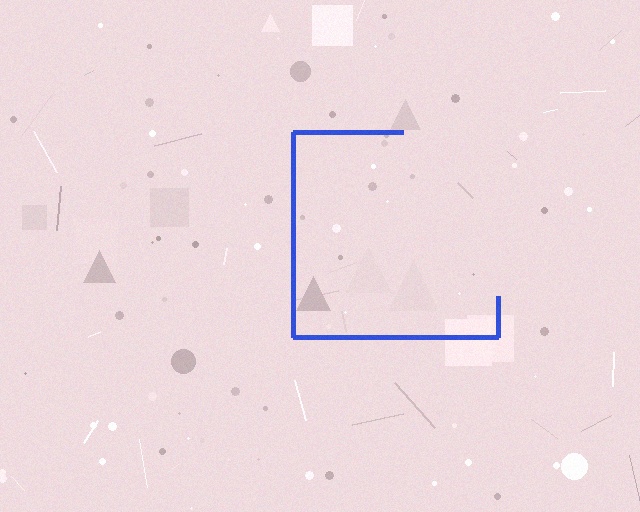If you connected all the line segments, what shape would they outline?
They would outline a square.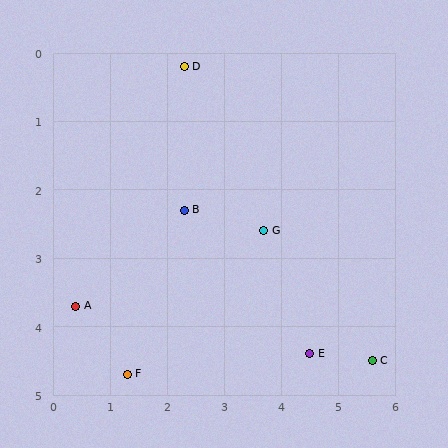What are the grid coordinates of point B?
Point B is at approximately (2.3, 2.3).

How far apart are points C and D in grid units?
Points C and D are about 5.4 grid units apart.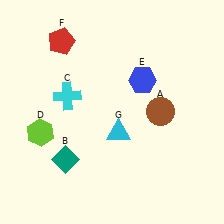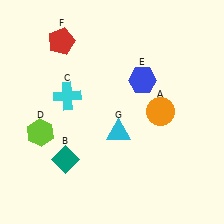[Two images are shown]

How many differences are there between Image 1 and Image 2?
There is 1 difference between the two images.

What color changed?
The circle (A) changed from brown in Image 1 to orange in Image 2.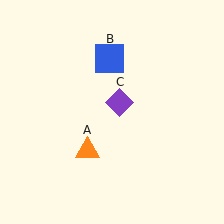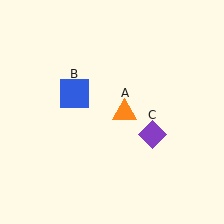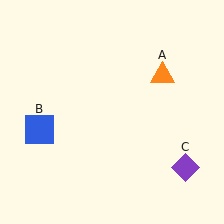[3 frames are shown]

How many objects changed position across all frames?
3 objects changed position: orange triangle (object A), blue square (object B), purple diamond (object C).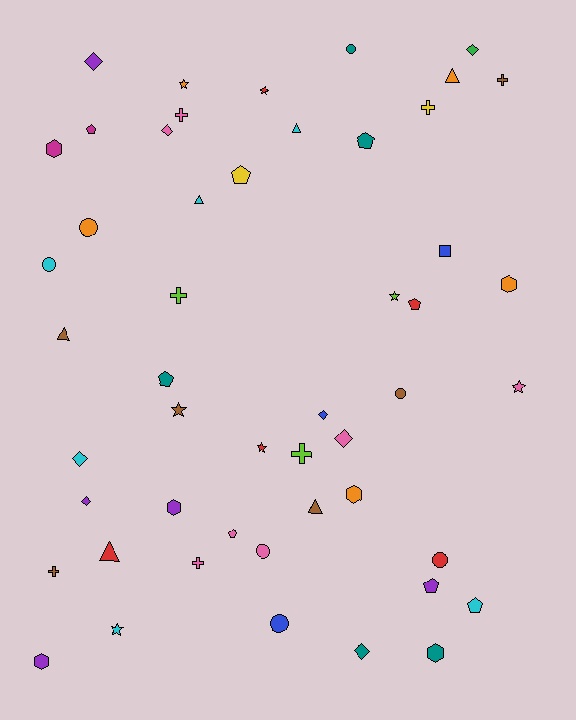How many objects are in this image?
There are 50 objects.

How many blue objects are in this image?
There are 3 blue objects.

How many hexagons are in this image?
There are 6 hexagons.